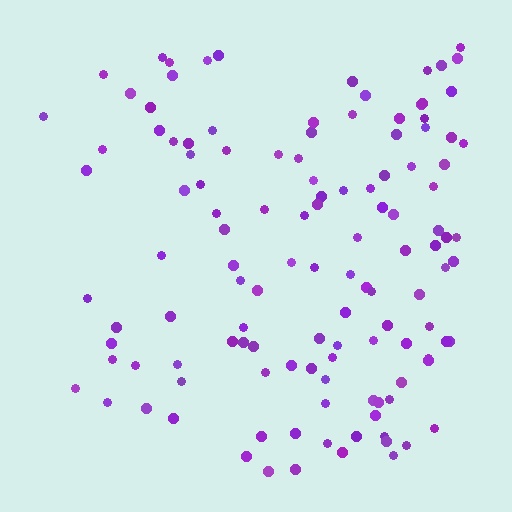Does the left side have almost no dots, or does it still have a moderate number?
Still a moderate number, just noticeably fewer than the right.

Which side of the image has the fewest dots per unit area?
The left.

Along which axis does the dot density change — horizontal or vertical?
Horizontal.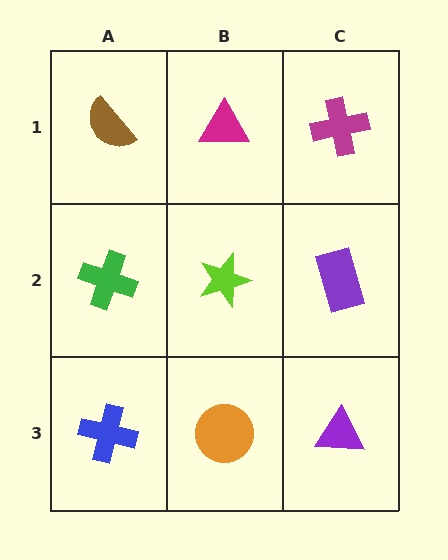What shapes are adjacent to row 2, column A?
A brown semicircle (row 1, column A), a blue cross (row 3, column A), a lime star (row 2, column B).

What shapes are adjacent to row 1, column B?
A lime star (row 2, column B), a brown semicircle (row 1, column A), a magenta cross (row 1, column C).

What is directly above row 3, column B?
A lime star.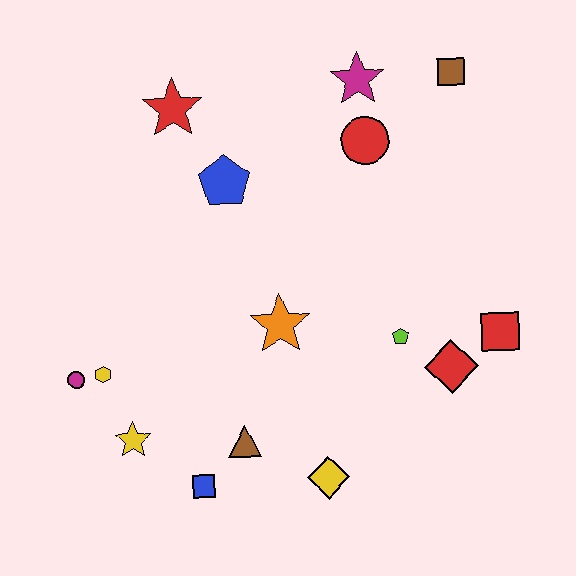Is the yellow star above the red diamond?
No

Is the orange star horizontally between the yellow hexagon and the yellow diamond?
Yes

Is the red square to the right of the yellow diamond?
Yes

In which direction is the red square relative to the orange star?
The red square is to the right of the orange star.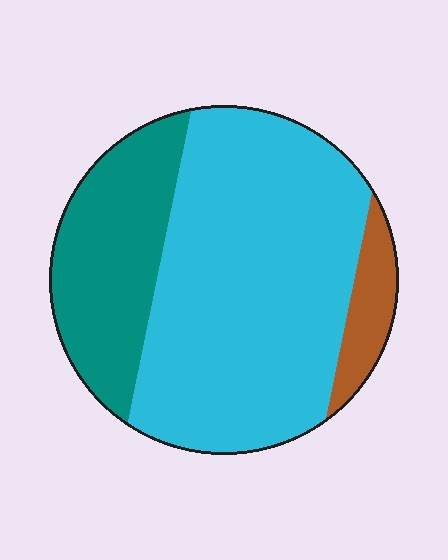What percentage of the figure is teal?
Teal covers roughly 25% of the figure.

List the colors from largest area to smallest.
From largest to smallest: cyan, teal, brown.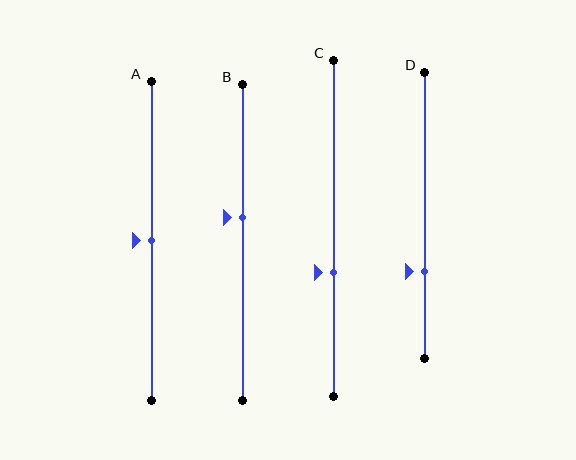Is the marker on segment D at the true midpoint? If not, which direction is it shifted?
No, the marker on segment D is shifted downward by about 20% of the segment length.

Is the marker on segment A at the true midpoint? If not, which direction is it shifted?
Yes, the marker on segment A is at the true midpoint.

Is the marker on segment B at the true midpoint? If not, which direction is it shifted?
No, the marker on segment B is shifted upward by about 8% of the segment length.